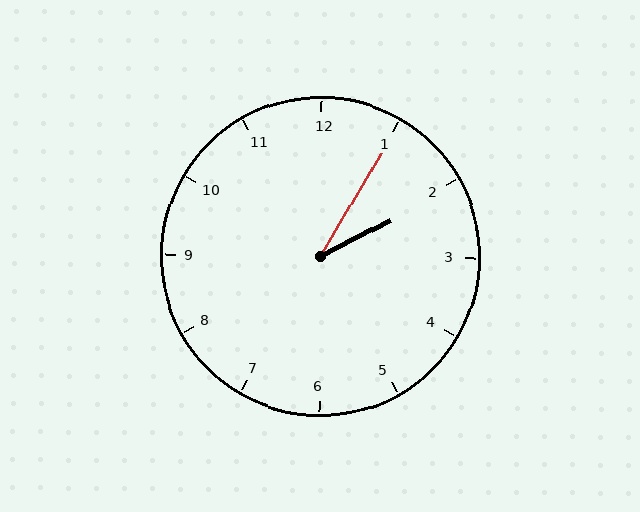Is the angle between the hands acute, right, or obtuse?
It is acute.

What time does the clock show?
2:05.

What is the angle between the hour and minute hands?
Approximately 32 degrees.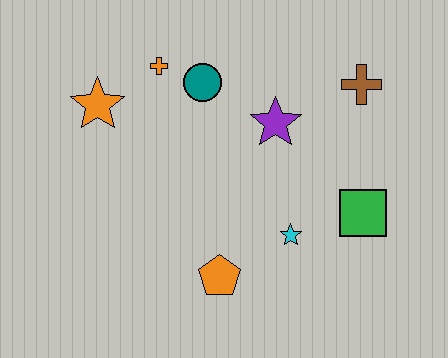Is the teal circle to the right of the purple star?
No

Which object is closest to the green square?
The cyan star is closest to the green square.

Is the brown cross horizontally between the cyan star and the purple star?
No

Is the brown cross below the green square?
No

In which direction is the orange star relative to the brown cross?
The orange star is to the left of the brown cross.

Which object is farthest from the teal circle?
The green square is farthest from the teal circle.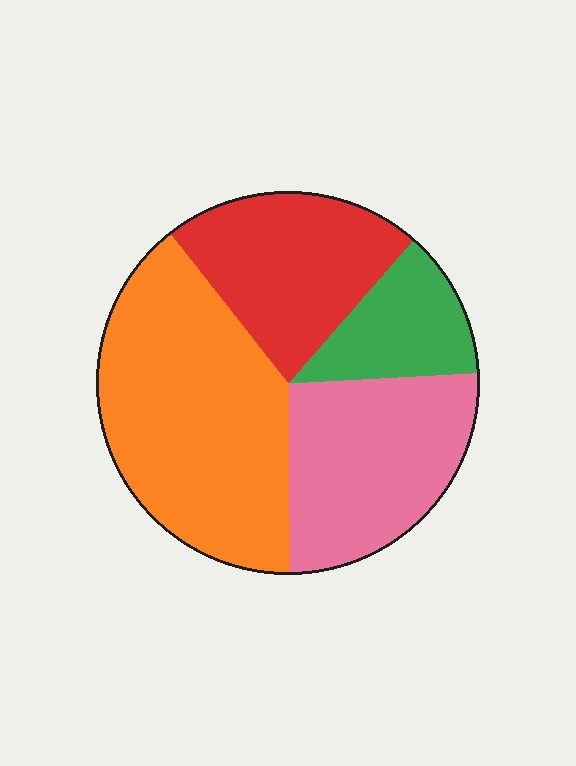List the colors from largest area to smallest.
From largest to smallest: orange, pink, red, green.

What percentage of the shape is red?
Red covers 22% of the shape.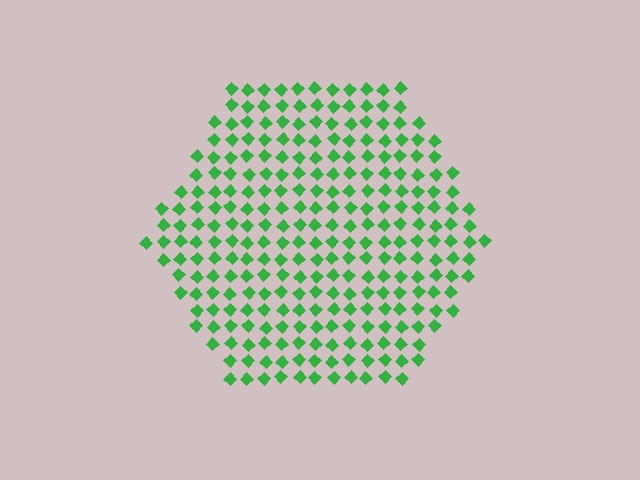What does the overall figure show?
The overall figure shows a hexagon.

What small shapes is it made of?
It is made of small diamonds.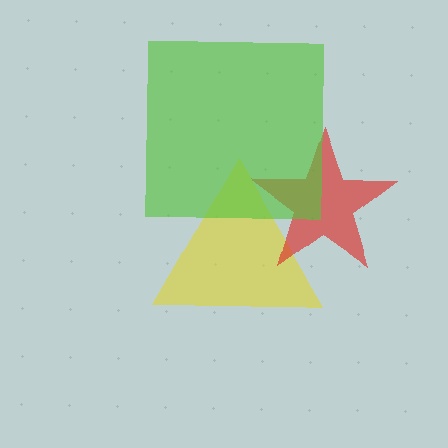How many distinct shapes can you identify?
There are 3 distinct shapes: a yellow triangle, a red star, a lime square.